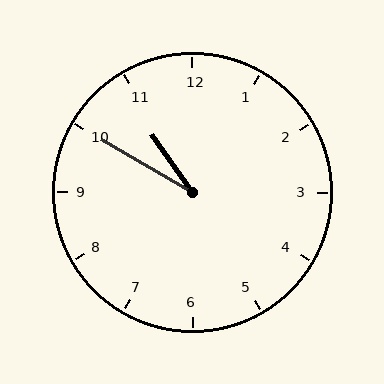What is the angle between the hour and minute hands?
Approximately 25 degrees.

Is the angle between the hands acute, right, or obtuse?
It is acute.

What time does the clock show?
10:50.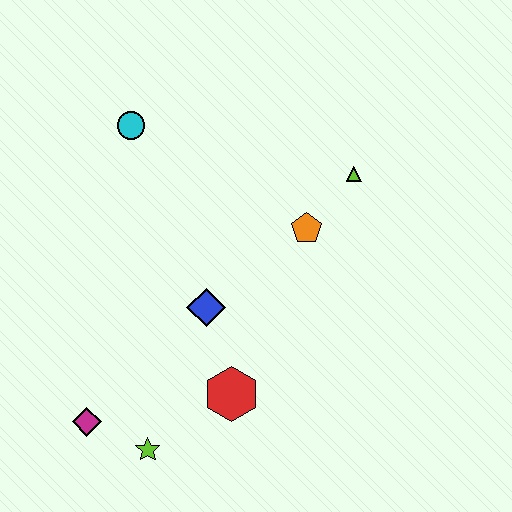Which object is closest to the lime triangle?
The orange pentagon is closest to the lime triangle.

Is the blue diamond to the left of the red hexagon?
Yes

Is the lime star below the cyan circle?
Yes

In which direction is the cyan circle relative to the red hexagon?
The cyan circle is above the red hexagon.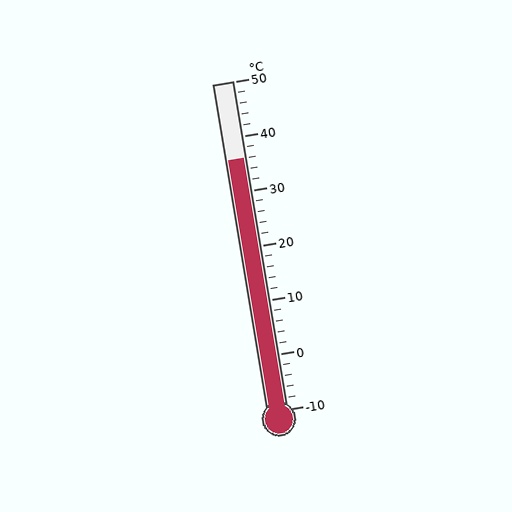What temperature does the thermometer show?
The thermometer shows approximately 36°C.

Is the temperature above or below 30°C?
The temperature is above 30°C.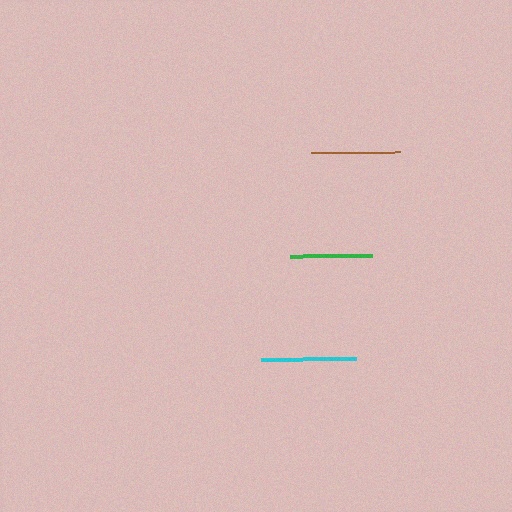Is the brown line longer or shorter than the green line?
The brown line is longer than the green line.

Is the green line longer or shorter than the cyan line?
The cyan line is longer than the green line.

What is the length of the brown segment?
The brown segment is approximately 89 pixels long.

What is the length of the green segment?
The green segment is approximately 82 pixels long.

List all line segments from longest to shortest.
From longest to shortest: cyan, brown, green.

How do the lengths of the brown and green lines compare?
The brown and green lines are approximately the same length.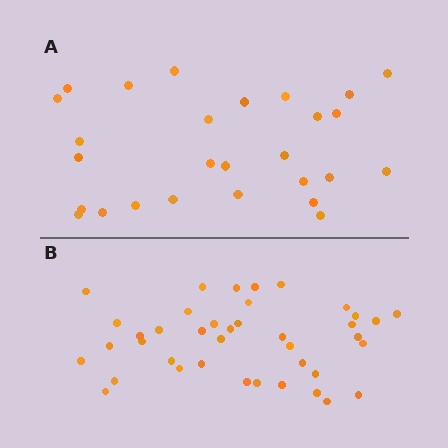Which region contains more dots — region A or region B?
Region B (the bottom region) has more dots.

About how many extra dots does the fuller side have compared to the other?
Region B has approximately 15 more dots than region A.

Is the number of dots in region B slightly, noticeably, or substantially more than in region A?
Region B has substantially more. The ratio is roughly 1.5 to 1.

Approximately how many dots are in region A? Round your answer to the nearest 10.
About 30 dots. (The exact count is 27, which rounds to 30.)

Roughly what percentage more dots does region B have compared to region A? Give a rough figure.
About 50% more.